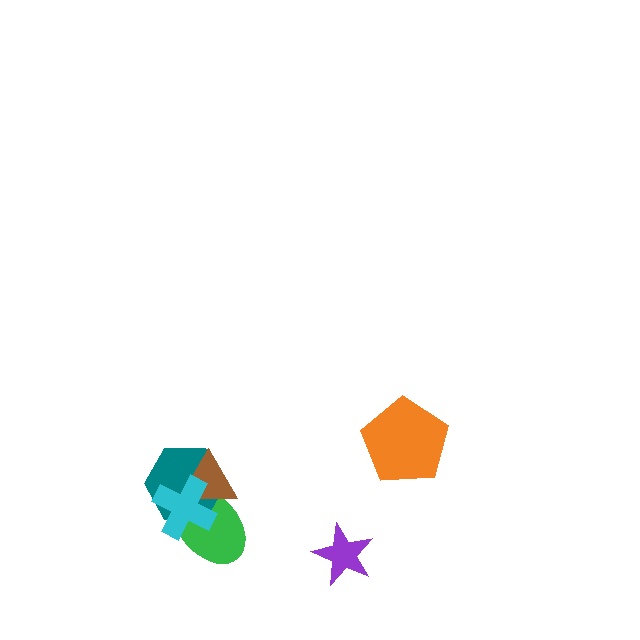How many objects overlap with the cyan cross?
3 objects overlap with the cyan cross.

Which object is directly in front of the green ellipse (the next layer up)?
The teal hexagon is directly in front of the green ellipse.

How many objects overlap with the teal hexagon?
3 objects overlap with the teal hexagon.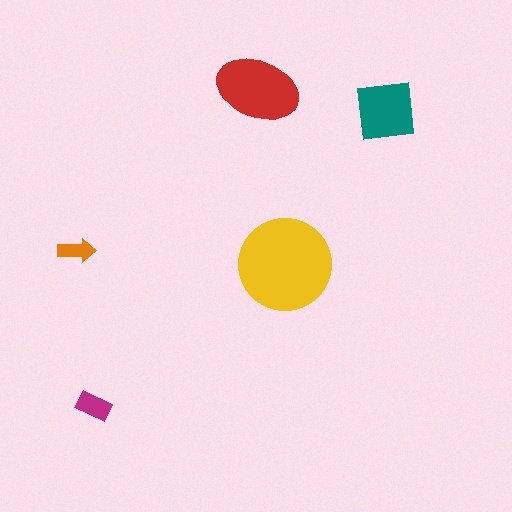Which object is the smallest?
The orange arrow.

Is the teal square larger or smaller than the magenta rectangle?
Larger.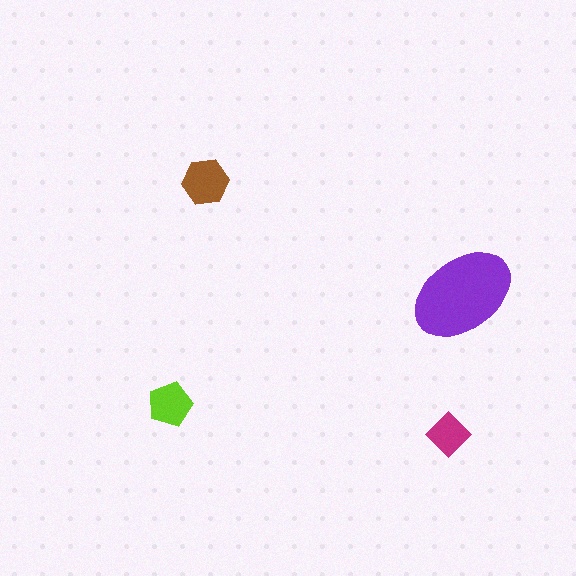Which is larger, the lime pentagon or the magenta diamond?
The lime pentagon.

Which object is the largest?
The purple ellipse.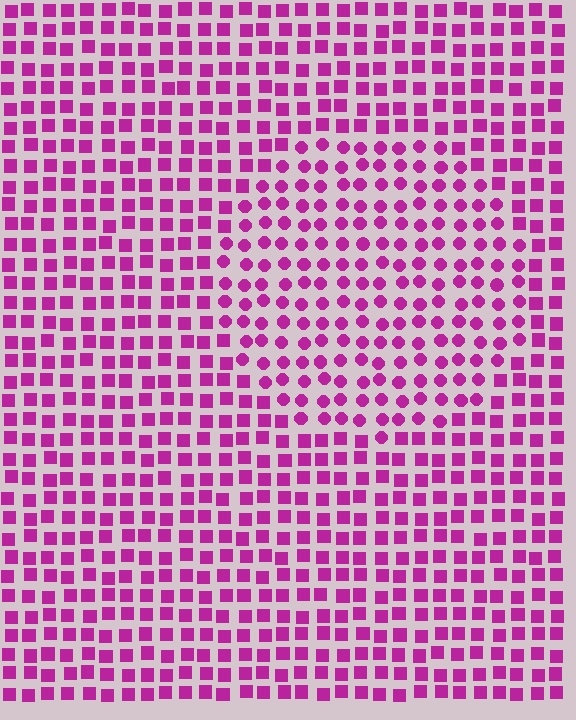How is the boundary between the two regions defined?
The boundary is defined by a change in element shape: circles inside vs. squares outside. All elements share the same color and spacing.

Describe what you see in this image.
The image is filled with small magenta elements arranged in a uniform grid. A circle-shaped region contains circles, while the surrounding area contains squares. The boundary is defined purely by the change in element shape.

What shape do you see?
I see a circle.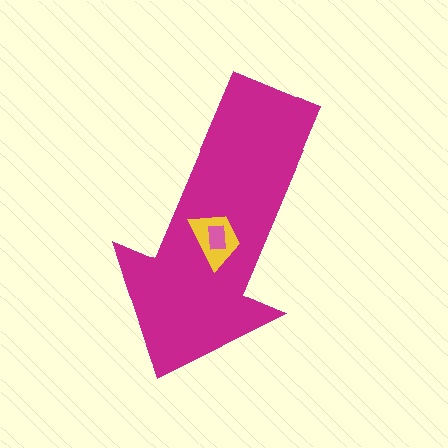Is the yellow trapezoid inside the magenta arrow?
Yes.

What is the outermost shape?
The magenta arrow.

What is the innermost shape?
The pink rectangle.